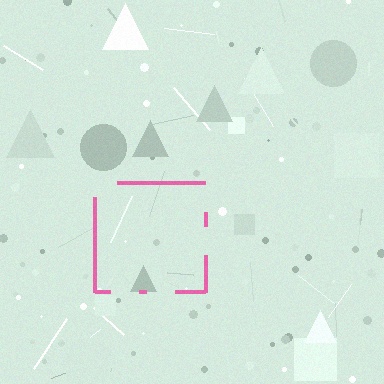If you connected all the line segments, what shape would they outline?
They would outline a square.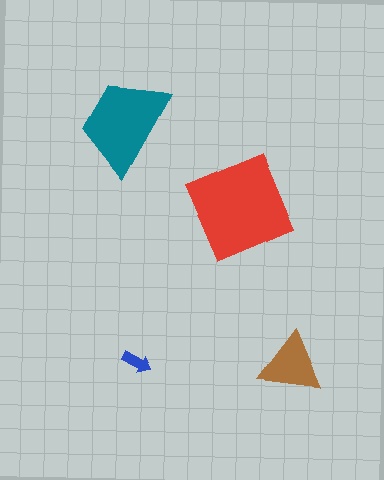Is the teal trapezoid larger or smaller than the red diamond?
Smaller.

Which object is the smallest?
The blue arrow.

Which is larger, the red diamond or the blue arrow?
The red diamond.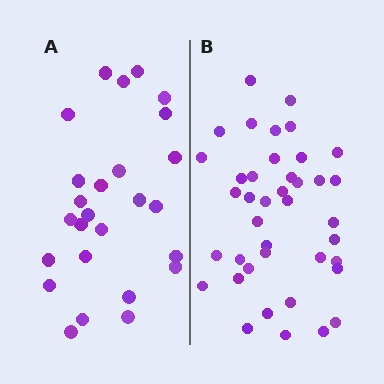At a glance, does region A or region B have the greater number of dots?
Region B (the right region) has more dots.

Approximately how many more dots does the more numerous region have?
Region B has approximately 15 more dots than region A.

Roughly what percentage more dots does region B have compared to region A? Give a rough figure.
About 55% more.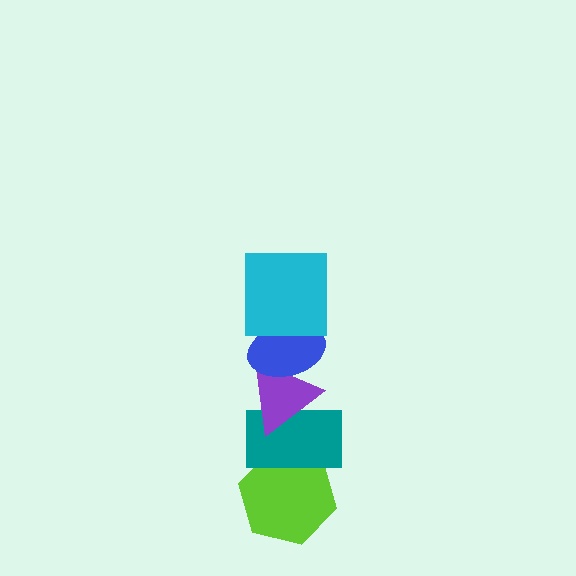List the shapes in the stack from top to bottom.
From top to bottom: the cyan square, the blue ellipse, the purple triangle, the teal rectangle, the lime hexagon.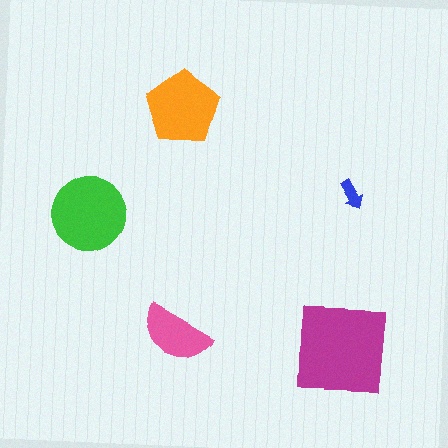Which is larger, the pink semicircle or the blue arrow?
The pink semicircle.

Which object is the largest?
The magenta square.